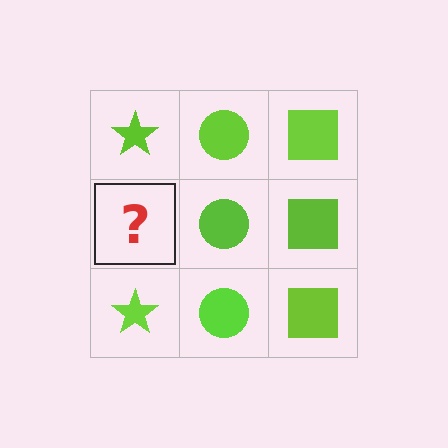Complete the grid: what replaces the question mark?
The question mark should be replaced with a lime star.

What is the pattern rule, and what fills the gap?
The rule is that each column has a consistent shape. The gap should be filled with a lime star.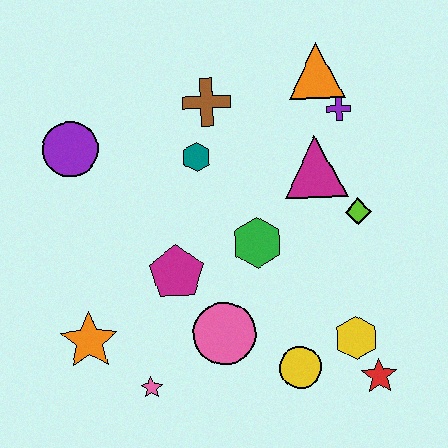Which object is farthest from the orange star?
The orange triangle is farthest from the orange star.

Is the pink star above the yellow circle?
No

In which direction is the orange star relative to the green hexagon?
The orange star is to the left of the green hexagon.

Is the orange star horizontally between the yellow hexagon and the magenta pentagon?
No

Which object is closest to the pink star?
The orange star is closest to the pink star.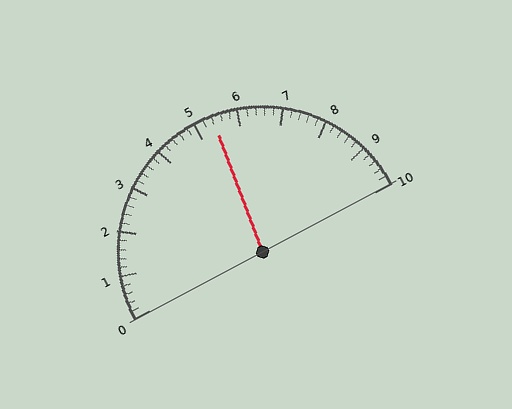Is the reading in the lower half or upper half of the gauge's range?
The reading is in the upper half of the range (0 to 10).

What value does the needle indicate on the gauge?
The needle indicates approximately 5.4.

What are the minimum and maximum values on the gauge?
The gauge ranges from 0 to 10.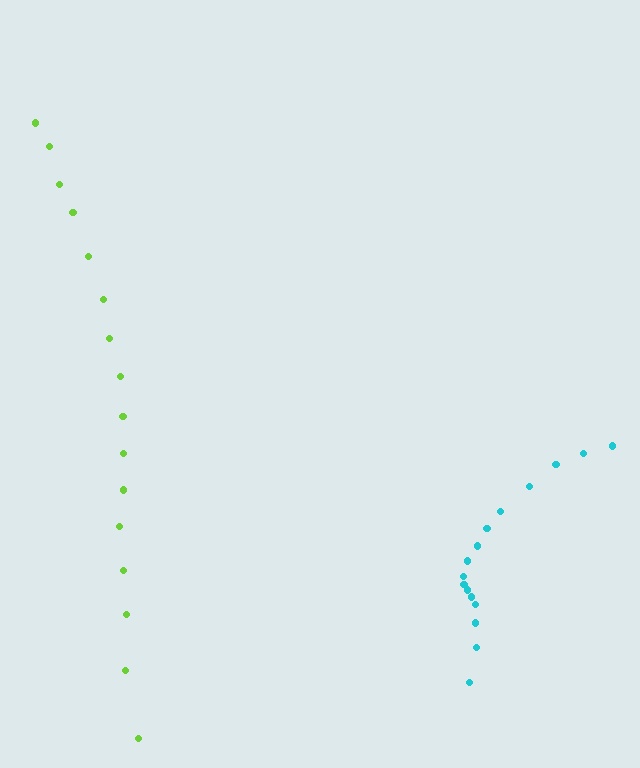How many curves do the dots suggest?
There are 2 distinct paths.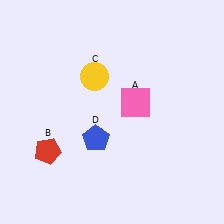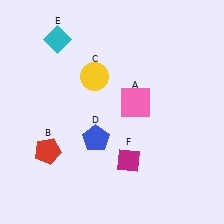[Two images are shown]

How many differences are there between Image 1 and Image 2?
There are 2 differences between the two images.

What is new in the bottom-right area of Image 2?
A magenta diamond (F) was added in the bottom-right area of Image 2.